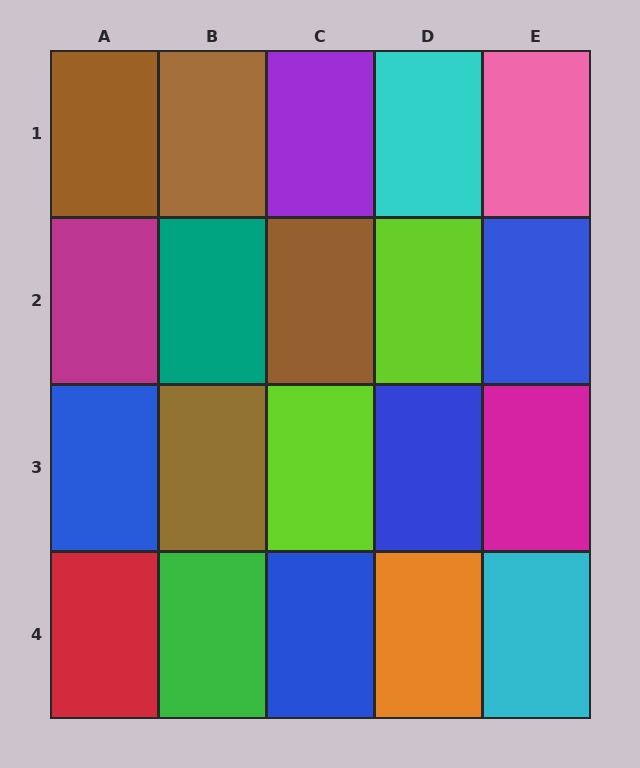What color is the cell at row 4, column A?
Red.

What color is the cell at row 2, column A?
Magenta.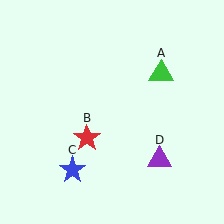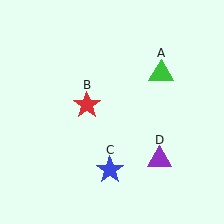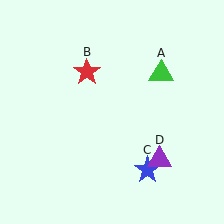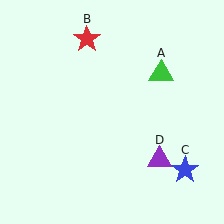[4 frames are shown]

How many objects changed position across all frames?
2 objects changed position: red star (object B), blue star (object C).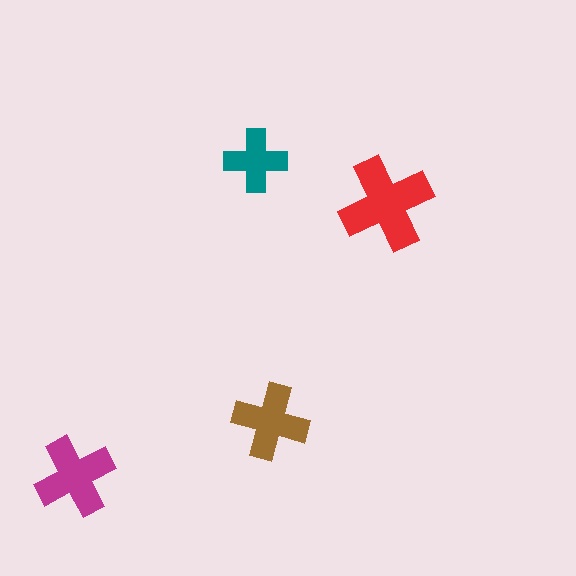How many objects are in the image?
There are 4 objects in the image.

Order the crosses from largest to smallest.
the red one, the magenta one, the brown one, the teal one.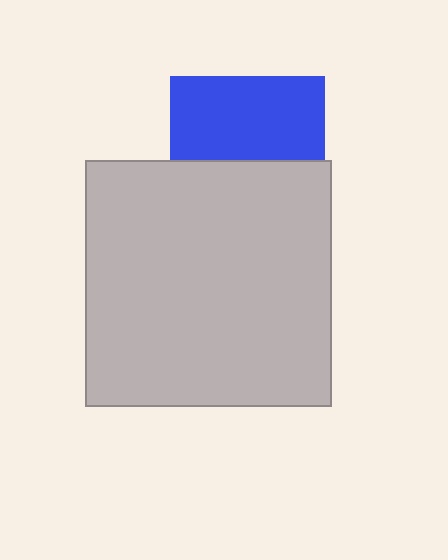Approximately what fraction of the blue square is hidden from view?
Roughly 46% of the blue square is hidden behind the light gray square.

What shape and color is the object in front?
The object in front is a light gray square.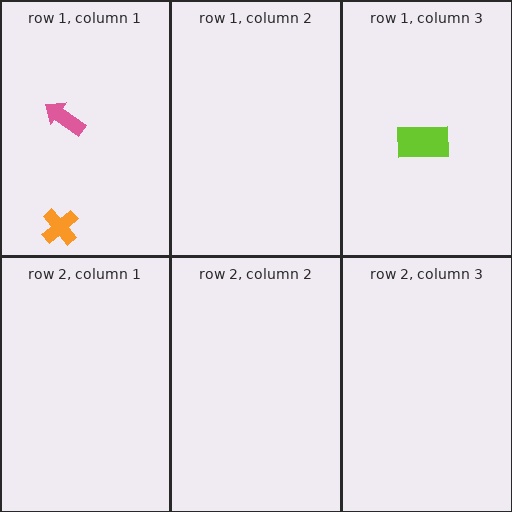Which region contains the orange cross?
The row 1, column 1 region.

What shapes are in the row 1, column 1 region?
The orange cross, the pink arrow.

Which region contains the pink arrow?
The row 1, column 1 region.